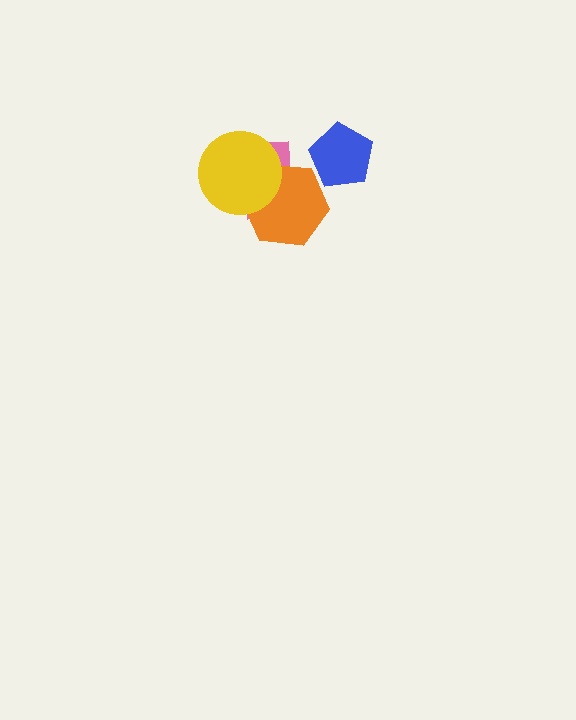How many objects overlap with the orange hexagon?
2 objects overlap with the orange hexagon.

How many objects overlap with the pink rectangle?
2 objects overlap with the pink rectangle.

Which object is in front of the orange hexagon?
The yellow circle is in front of the orange hexagon.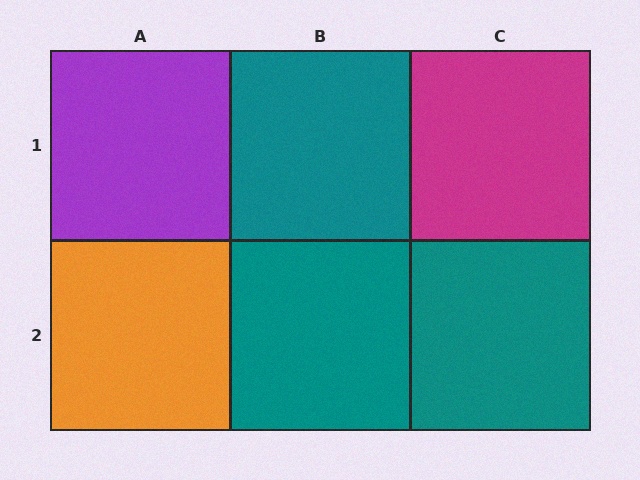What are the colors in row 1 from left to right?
Purple, teal, magenta.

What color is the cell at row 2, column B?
Teal.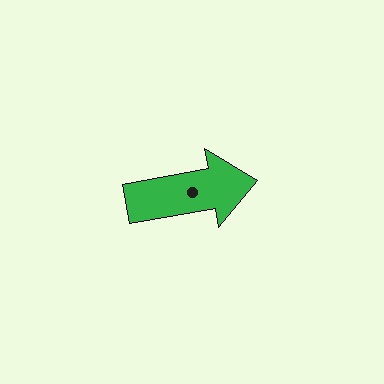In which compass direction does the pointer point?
East.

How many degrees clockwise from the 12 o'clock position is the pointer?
Approximately 80 degrees.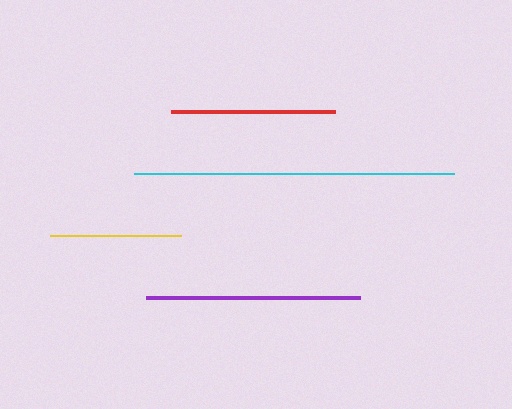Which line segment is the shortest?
The yellow line is the shortest at approximately 132 pixels.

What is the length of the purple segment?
The purple segment is approximately 214 pixels long.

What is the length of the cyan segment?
The cyan segment is approximately 320 pixels long.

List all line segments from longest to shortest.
From longest to shortest: cyan, purple, red, yellow.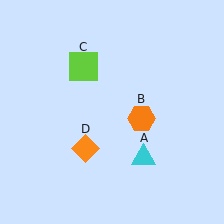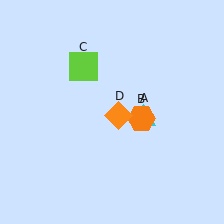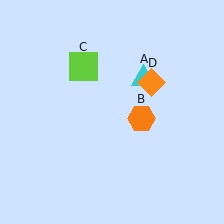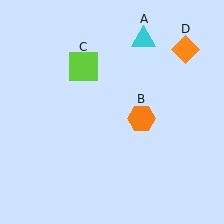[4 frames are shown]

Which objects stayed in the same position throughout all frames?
Orange hexagon (object B) and lime square (object C) remained stationary.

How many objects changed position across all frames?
2 objects changed position: cyan triangle (object A), orange diamond (object D).